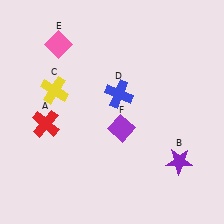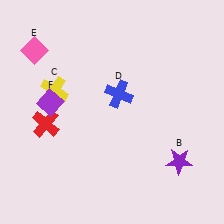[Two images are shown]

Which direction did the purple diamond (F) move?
The purple diamond (F) moved left.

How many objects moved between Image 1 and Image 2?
2 objects moved between the two images.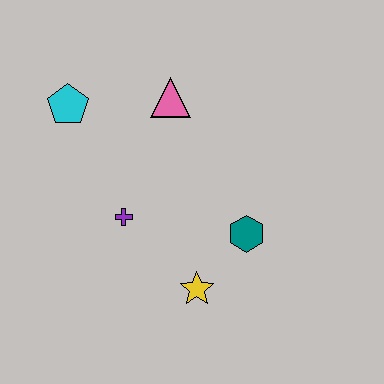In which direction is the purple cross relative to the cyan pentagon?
The purple cross is below the cyan pentagon.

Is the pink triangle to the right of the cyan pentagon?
Yes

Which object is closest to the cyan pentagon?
The pink triangle is closest to the cyan pentagon.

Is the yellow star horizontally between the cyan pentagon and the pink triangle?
No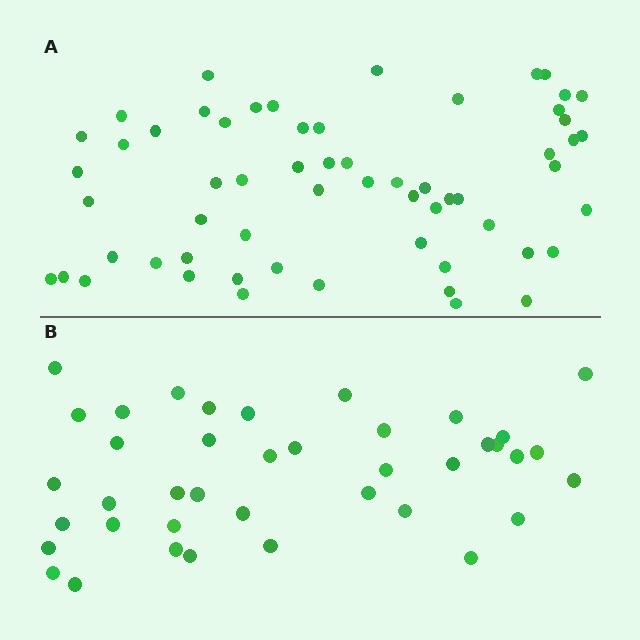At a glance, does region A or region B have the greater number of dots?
Region A (the top region) has more dots.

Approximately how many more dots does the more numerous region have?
Region A has approximately 20 more dots than region B.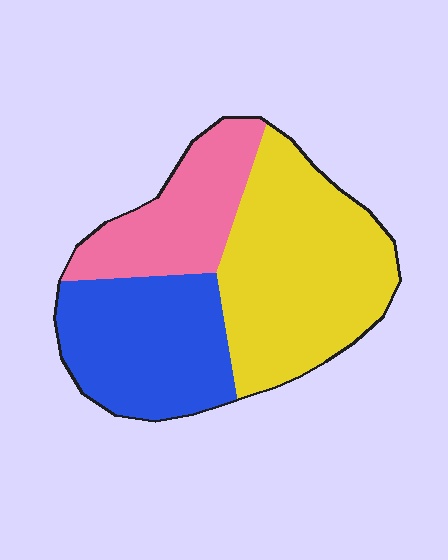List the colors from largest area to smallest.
From largest to smallest: yellow, blue, pink.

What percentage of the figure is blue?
Blue takes up about one third (1/3) of the figure.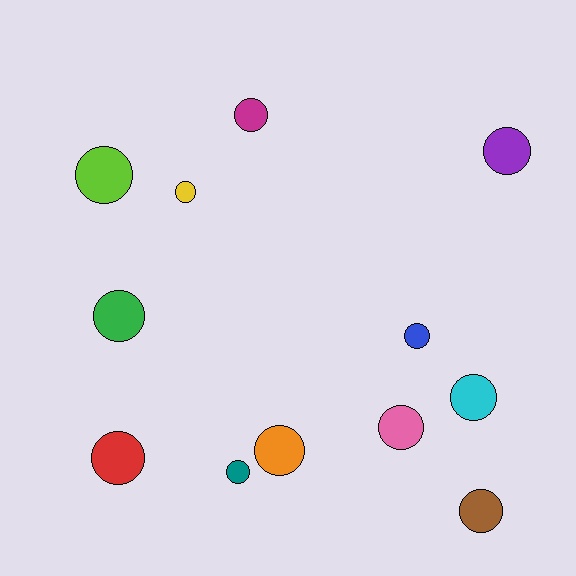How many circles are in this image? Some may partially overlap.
There are 12 circles.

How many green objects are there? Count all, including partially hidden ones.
There is 1 green object.